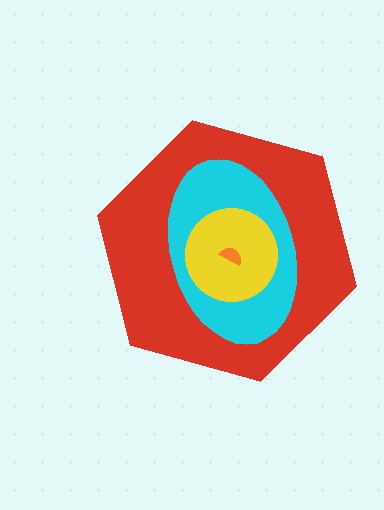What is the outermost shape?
The red hexagon.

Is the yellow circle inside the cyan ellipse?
Yes.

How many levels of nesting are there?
4.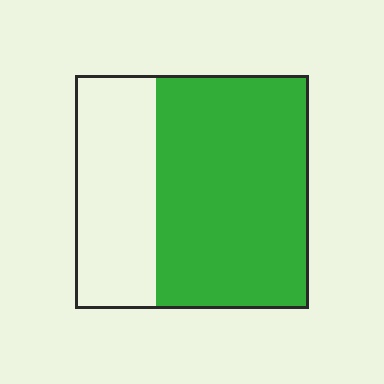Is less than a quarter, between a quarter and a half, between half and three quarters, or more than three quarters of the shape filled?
Between half and three quarters.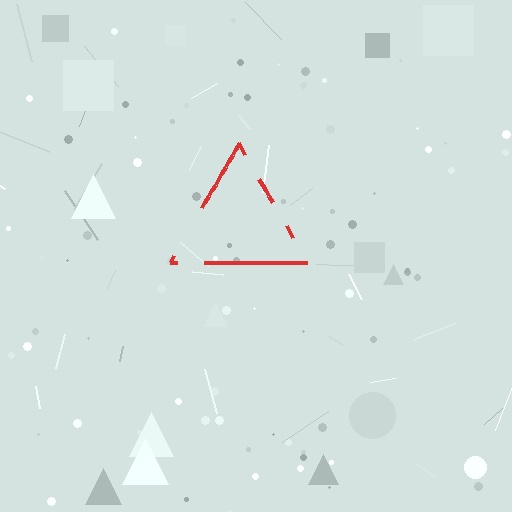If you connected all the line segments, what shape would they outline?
They would outline a triangle.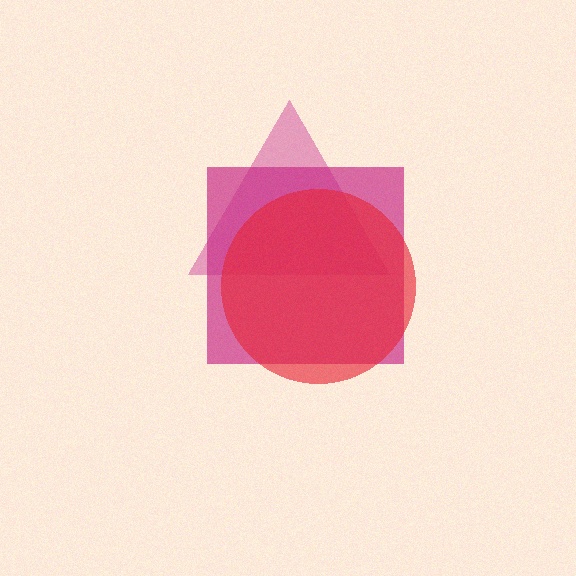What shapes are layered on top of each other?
The layered shapes are: a pink triangle, a magenta square, a red circle.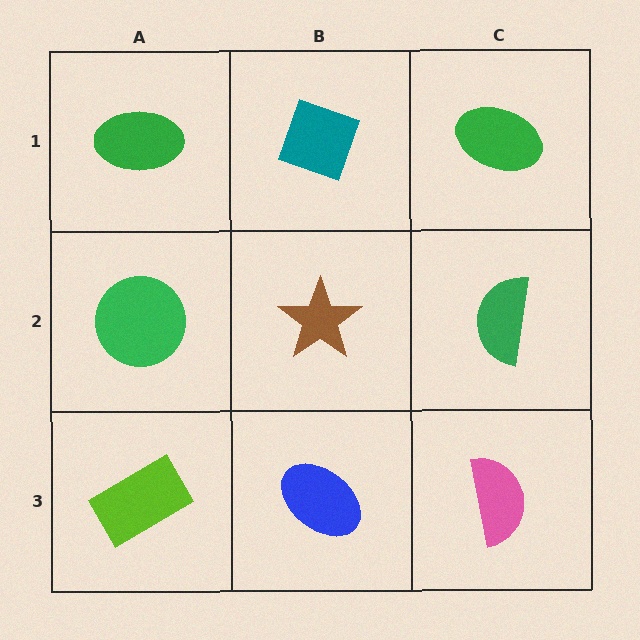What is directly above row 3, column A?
A green circle.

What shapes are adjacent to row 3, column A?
A green circle (row 2, column A), a blue ellipse (row 3, column B).